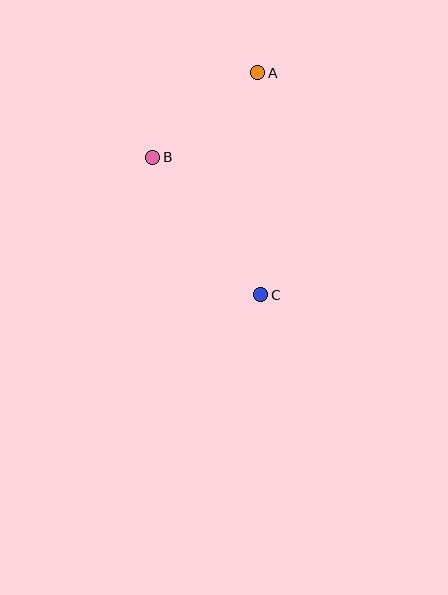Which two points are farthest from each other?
Points A and C are farthest from each other.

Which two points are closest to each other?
Points A and B are closest to each other.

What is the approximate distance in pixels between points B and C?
The distance between B and C is approximately 175 pixels.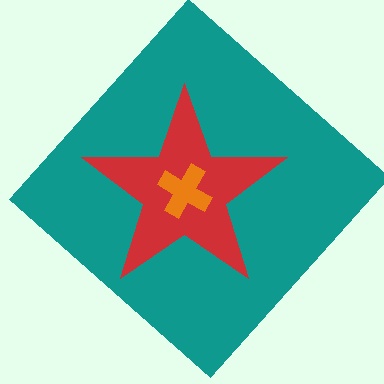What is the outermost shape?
The teal diamond.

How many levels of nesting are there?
3.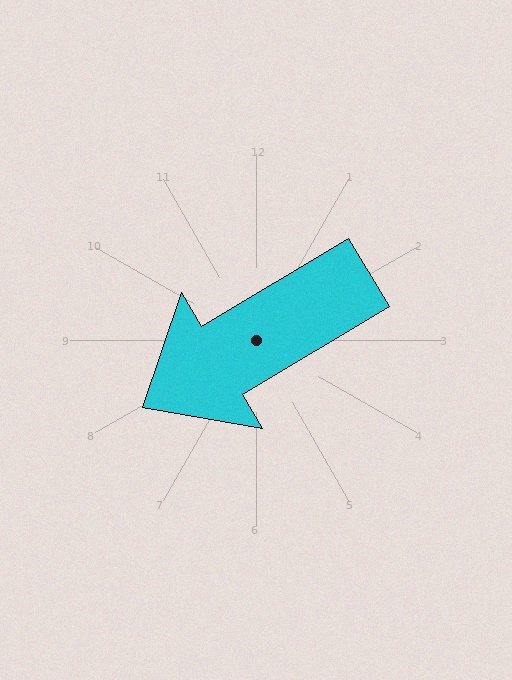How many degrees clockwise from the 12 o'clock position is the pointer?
Approximately 239 degrees.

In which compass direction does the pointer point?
Southwest.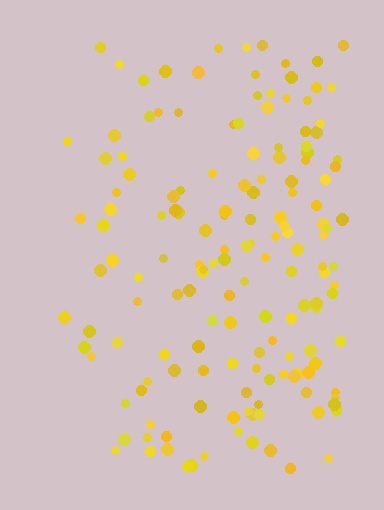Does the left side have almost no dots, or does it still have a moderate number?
Still a moderate number, just noticeably fewer than the right.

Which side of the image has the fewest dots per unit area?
The left.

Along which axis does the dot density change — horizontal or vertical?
Horizontal.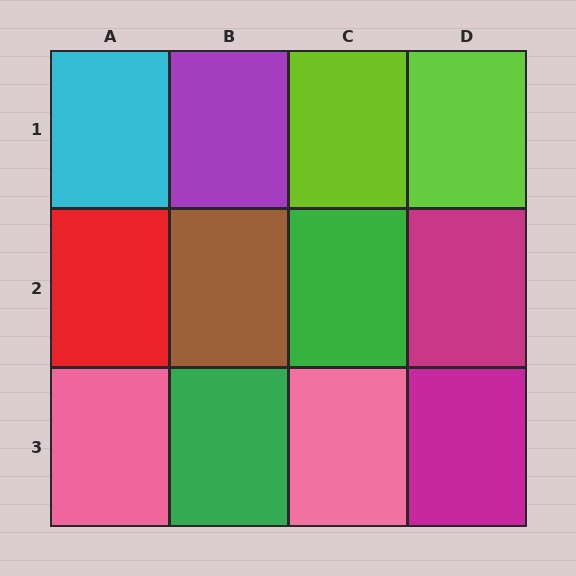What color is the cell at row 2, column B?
Brown.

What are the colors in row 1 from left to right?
Cyan, purple, lime, lime.